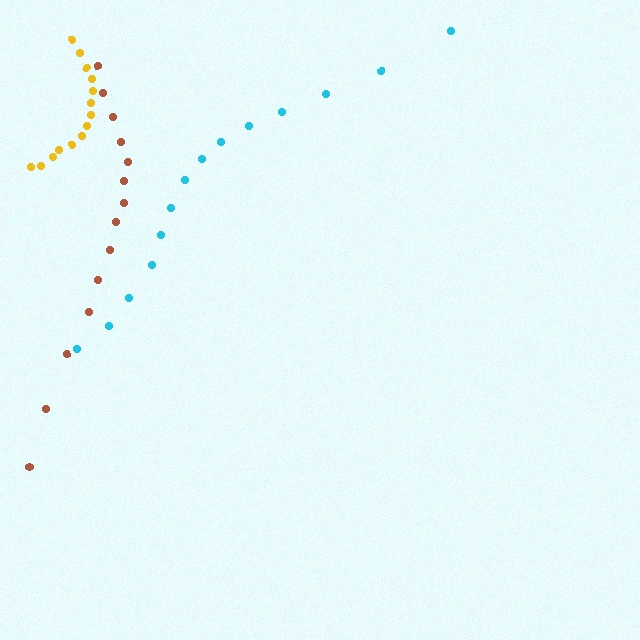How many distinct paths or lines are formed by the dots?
There are 3 distinct paths.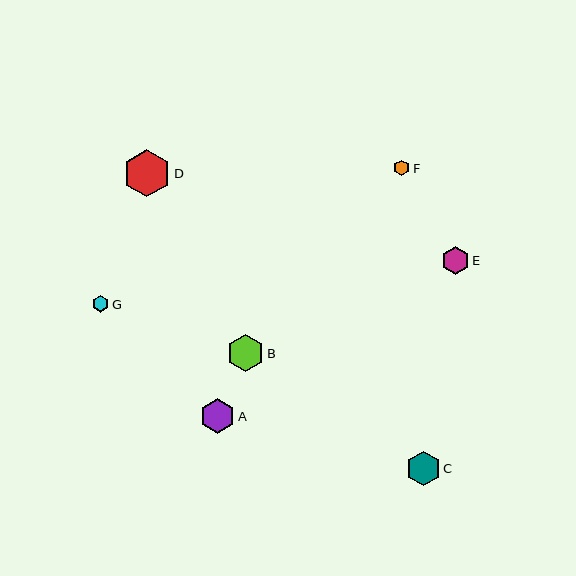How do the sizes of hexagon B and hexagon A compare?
Hexagon B and hexagon A are approximately the same size.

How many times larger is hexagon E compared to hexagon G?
Hexagon E is approximately 1.7 times the size of hexagon G.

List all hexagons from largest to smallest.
From largest to smallest: D, B, A, C, E, G, F.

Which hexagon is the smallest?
Hexagon F is the smallest with a size of approximately 16 pixels.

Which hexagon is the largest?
Hexagon D is the largest with a size of approximately 48 pixels.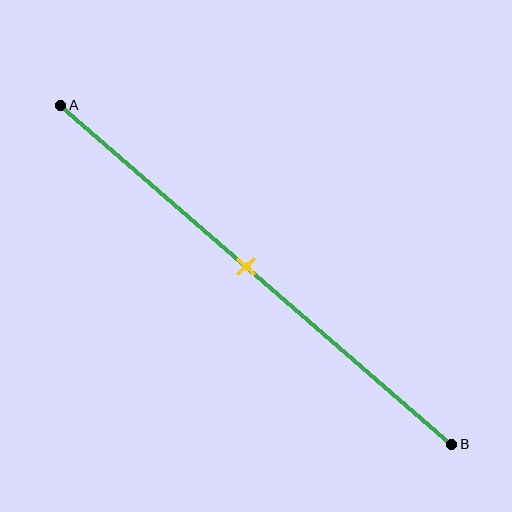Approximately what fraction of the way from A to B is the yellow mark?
The yellow mark is approximately 50% of the way from A to B.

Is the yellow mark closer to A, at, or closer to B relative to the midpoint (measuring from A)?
The yellow mark is approximately at the midpoint of segment AB.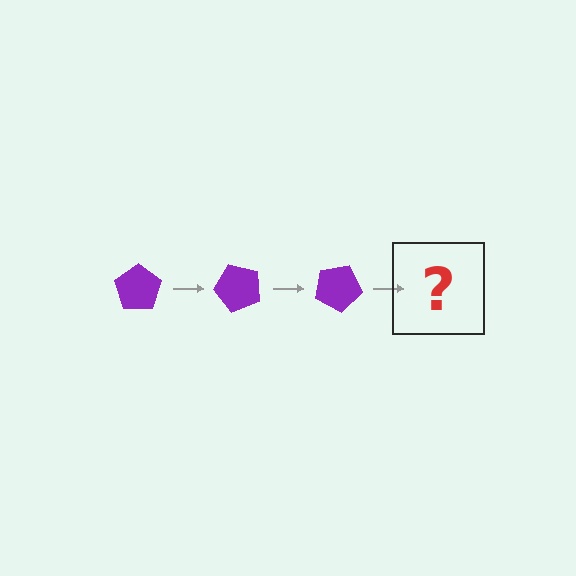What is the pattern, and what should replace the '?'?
The pattern is that the pentagon rotates 50 degrees each step. The '?' should be a purple pentagon rotated 150 degrees.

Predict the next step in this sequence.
The next step is a purple pentagon rotated 150 degrees.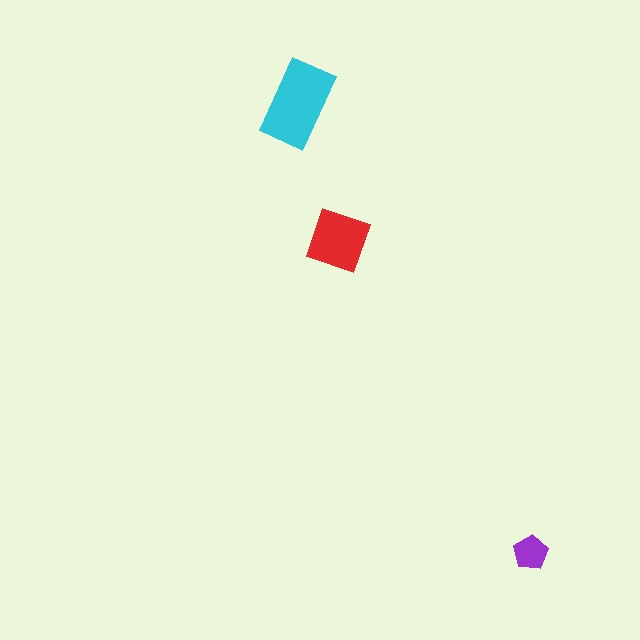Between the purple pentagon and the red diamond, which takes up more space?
The red diamond.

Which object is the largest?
The cyan rectangle.